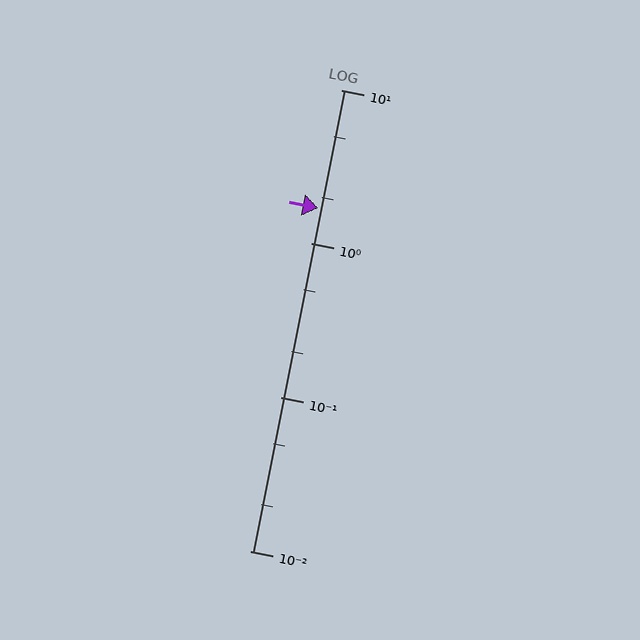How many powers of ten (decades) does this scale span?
The scale spans 3 decades, from 0.01 to 10.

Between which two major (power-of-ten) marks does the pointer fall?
The pointer is between 1 and 10.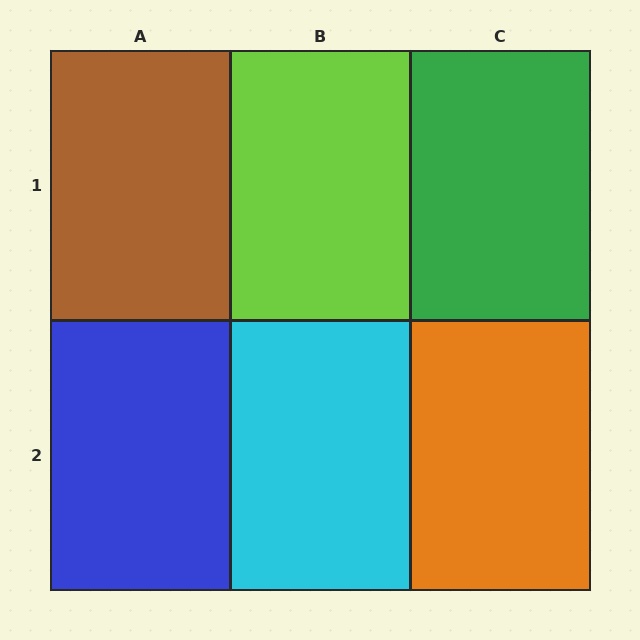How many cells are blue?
1 cell is blue.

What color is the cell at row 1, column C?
Green.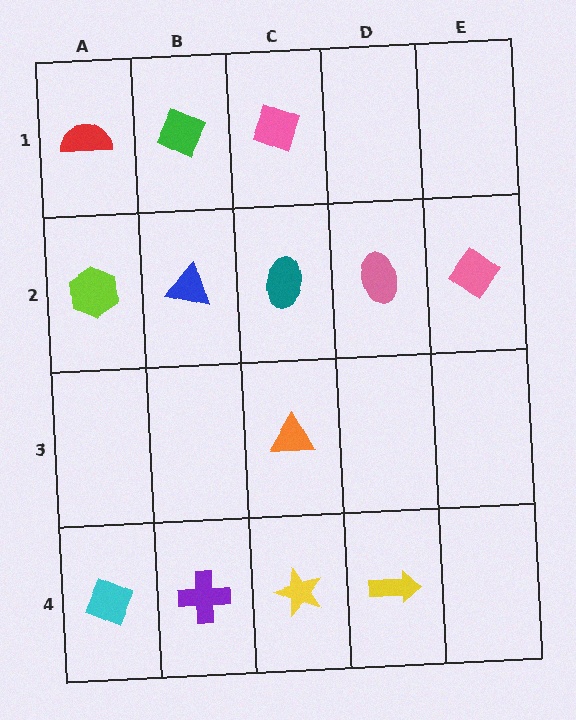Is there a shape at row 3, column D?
No, that cell is empty.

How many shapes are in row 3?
1 shape.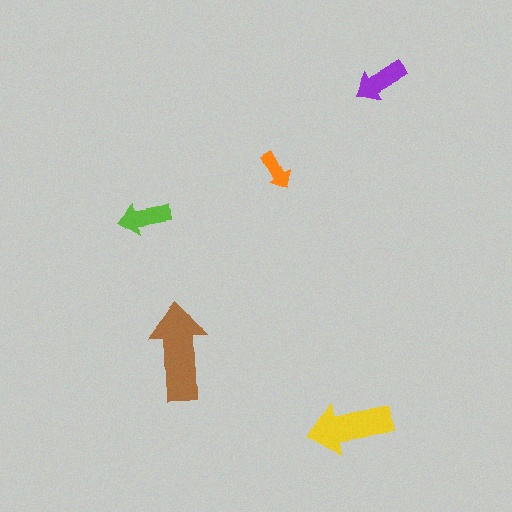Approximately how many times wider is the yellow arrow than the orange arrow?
About 2 times wider.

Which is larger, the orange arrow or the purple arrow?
The purple one.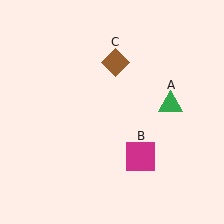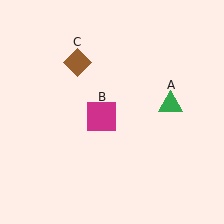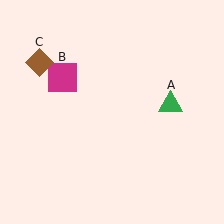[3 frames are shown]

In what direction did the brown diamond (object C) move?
The brown diamond (object C) moved left.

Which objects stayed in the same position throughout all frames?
Green triangle (object A) remained stationary.